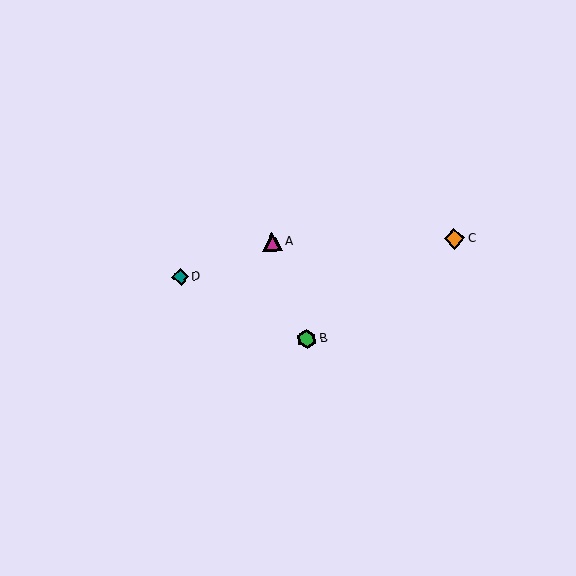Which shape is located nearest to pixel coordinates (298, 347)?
The green hexagon (labeled B) at (307, 339) is nearest to that location.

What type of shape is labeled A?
Shape A is a magenta triangle.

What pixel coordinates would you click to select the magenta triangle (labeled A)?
Click at (272, 242) to select the magenta triangle A.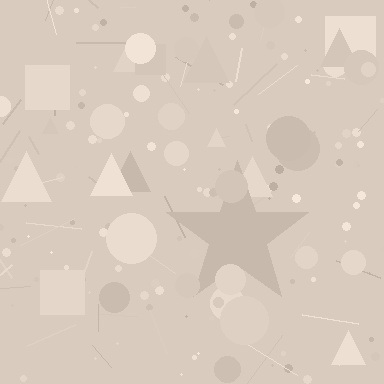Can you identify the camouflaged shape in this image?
The camouflaged shape is a star.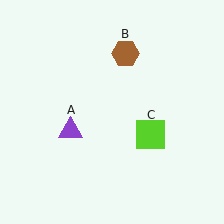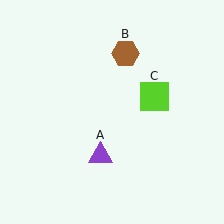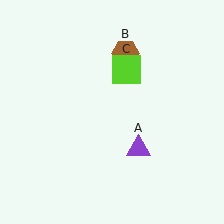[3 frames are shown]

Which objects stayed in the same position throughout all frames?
Brown hexagon (object B) remained stationary.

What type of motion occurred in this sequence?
The purple triangle (object A), lime square (object C) rotated counterclockwise around the center of the scene.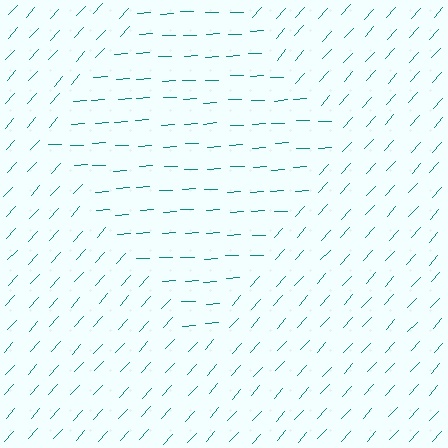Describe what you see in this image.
The image is filled with small teal line segments. A diamond region in the image has lines oriented differently from the surrounding lines, creating a visible texture boundary.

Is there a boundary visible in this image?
Yes, there is a texture boundary formed by a change in line orientation.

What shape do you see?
I see a diamond.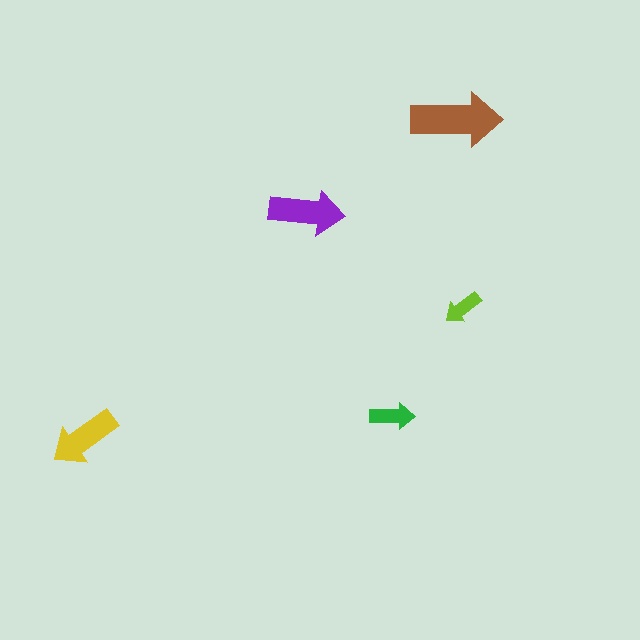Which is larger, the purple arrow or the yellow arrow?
The purple one.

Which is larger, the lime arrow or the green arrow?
The green one.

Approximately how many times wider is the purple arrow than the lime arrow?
About 2 times wider.